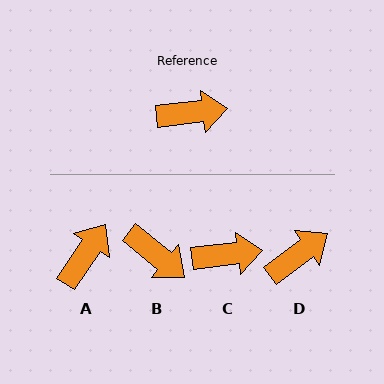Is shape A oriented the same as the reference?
No, it is off by about 49 degrees.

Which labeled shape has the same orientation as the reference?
C.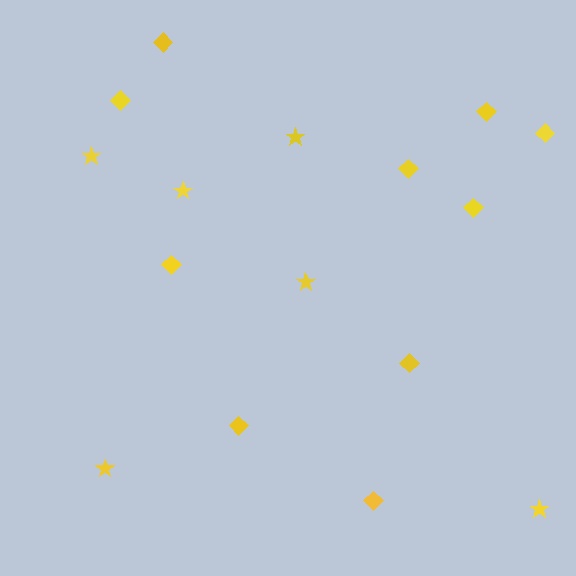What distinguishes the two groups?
There are 2 groups: one group of diamonds (10) and one group of stars (6).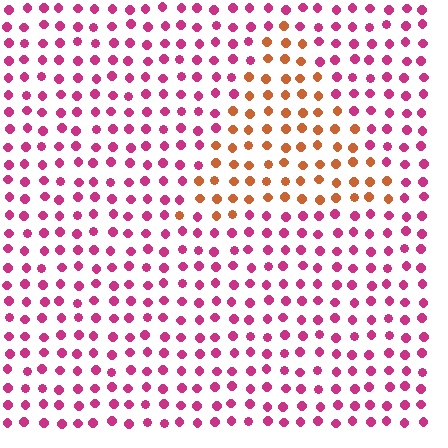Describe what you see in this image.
The image is filled with small magenta elements in a uniform arrangement. A triangle-shaped region is visible where the elements are tinted to a slightly different hue, forming a subtle color boundary.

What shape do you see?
I see a triangle.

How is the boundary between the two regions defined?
The boundary is defined purely by a slight shift in hue (about 53 degrees). Spacing, size, and orientation are identical on both sides.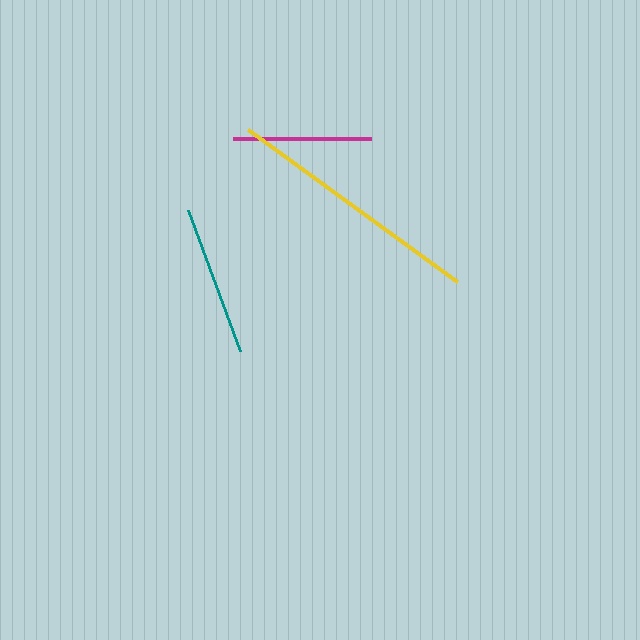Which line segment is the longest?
The yellow line is the longest at approximately 258 pixels.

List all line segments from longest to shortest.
From longest to shortest: yellow, teal, magenta.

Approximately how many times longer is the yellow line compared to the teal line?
The yellow line is approximately 1.7 times the length of the teal line.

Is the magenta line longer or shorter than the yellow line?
The yellow line is longer than the magenta line.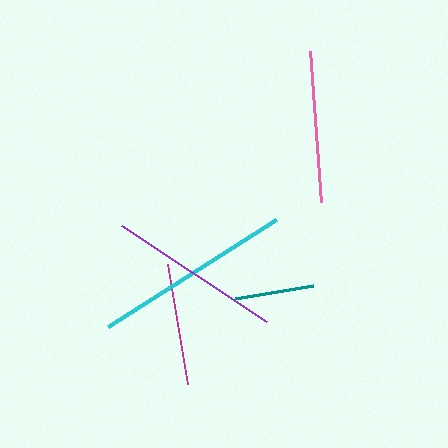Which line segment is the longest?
The cyan line is the longest at approximately 199 pixels.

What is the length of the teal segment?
The teal segment is approximately 78 pixels long.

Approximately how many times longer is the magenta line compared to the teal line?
The magenta line is approximately 1.6 times the length of the teal line.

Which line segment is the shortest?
The teal line is the shortest at approximately 78 pixels.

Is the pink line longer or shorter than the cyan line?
The cyan line is longer than the pink line.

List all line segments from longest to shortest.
From longest to shortest: cyan, purple, pink, magenta, teal.